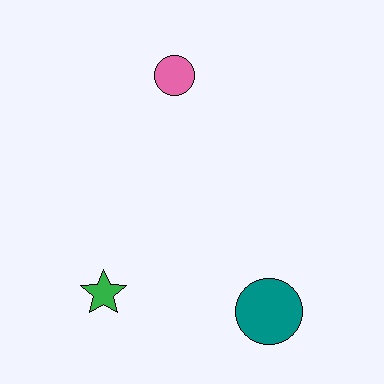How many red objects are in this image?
There are no red objects.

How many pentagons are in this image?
There are no pentagons.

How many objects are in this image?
There are 3 objects.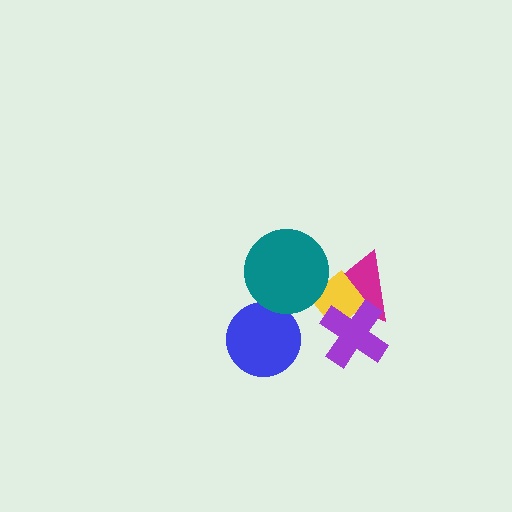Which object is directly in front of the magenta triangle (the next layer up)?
The yellow diamond is directly in front of the magenta triangle.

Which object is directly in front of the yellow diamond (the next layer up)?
The purple cross is directly in front of the yellow diamond.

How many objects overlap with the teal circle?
2 objects overlap with the teal circle.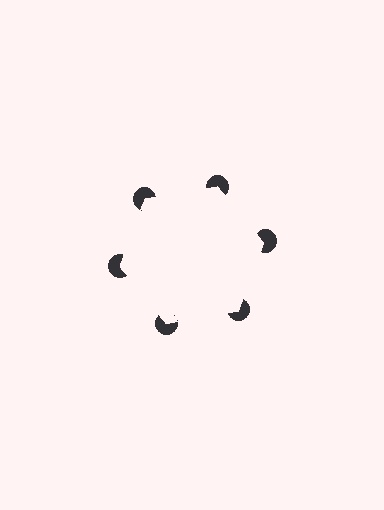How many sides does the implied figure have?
6 sides.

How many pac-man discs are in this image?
There are 6 — one at each vertex of the illusory hexagon.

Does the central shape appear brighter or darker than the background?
It typically appears slightly brighter than the background, even though no actual brightness change is drawn.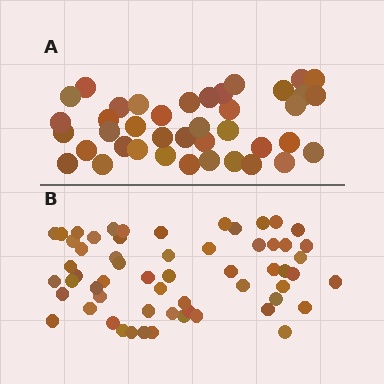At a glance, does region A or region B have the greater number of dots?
Region B (the bottom region) has more dots.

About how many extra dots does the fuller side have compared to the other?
Region B has approximately 20 more dots than region A.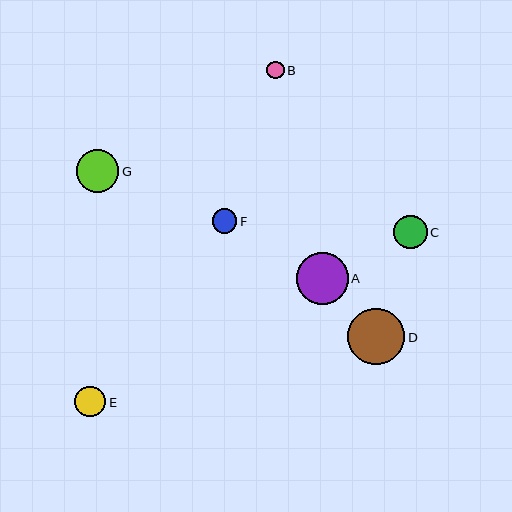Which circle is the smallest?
Circle B is the smallest with a size of approximately 17 pixels.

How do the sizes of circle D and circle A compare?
Circle D and circle A are approximately the same size.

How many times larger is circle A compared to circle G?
Circle A is approximately 1.2 times the size of circle G.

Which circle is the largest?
Circle D is the largest with a size of approximately 57 pixels.